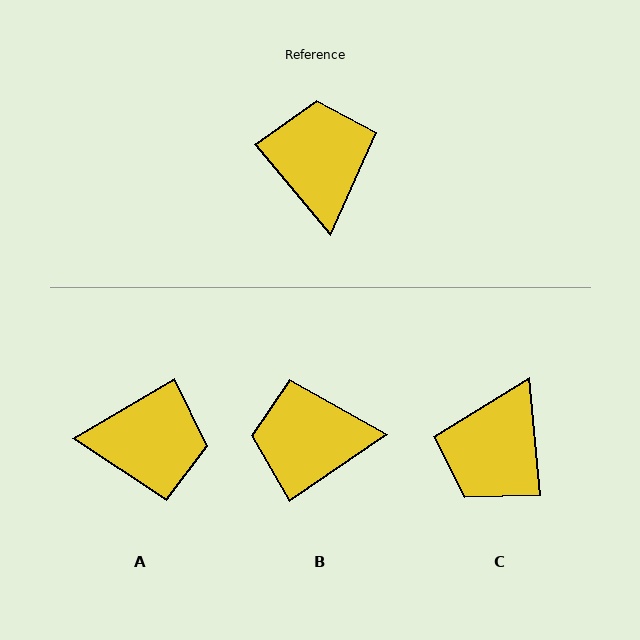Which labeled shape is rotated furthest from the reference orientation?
C, about 146 degrees away.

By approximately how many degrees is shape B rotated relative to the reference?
Approximately 84 degrees counter-clockwise.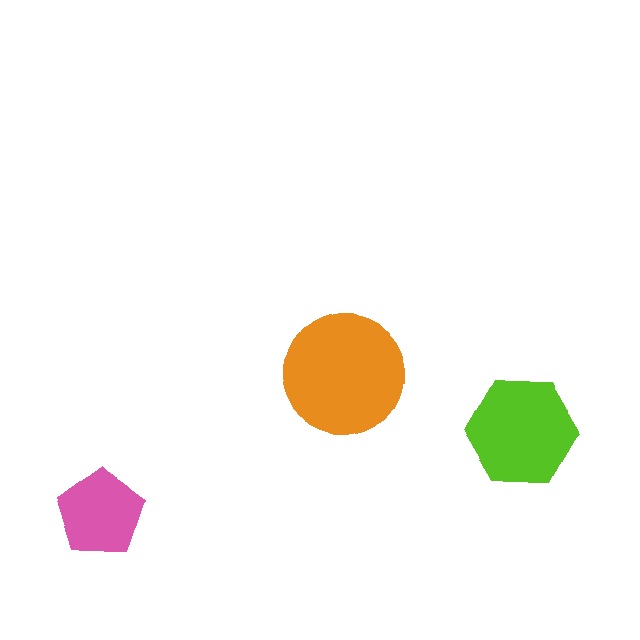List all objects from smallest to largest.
The pink pentagon, the lime hexagon, the orange circle.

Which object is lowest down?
The pink pentagon is bottommost.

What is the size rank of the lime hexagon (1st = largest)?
2nd.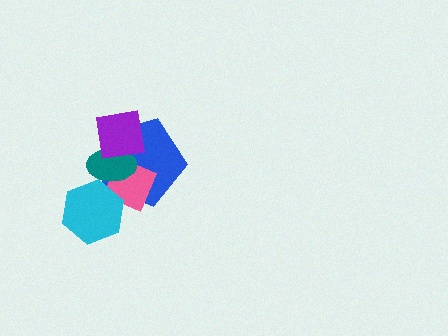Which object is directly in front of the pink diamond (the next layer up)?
The teal ellipse is directly in front of the pink diamond.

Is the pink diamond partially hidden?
Yes, it is partially covered by another shape.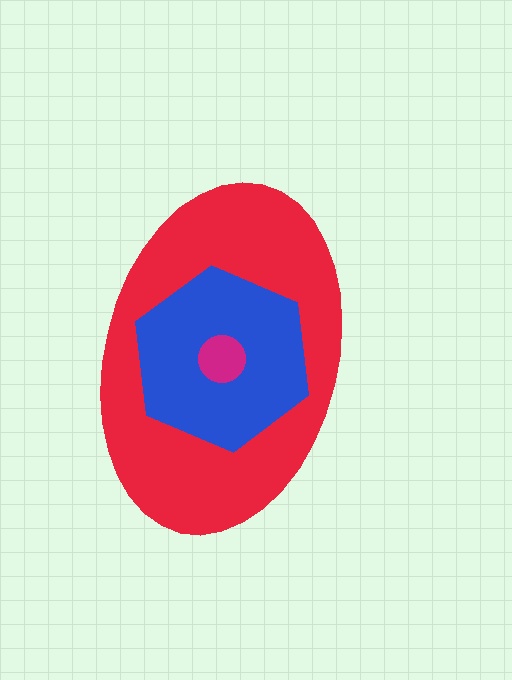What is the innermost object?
The magenta circle.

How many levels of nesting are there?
3.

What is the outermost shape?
The red ellipse.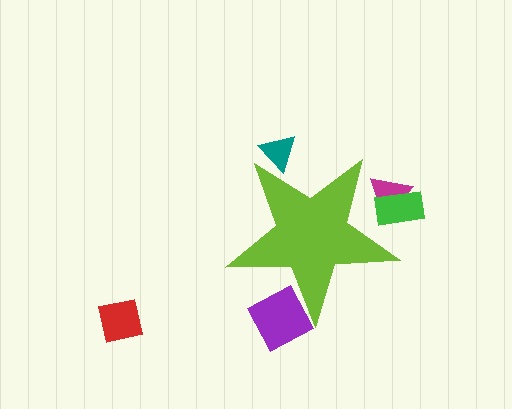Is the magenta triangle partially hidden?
Yes, the magenta triangle is partially hidden behind the lime star.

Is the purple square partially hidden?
Yes, the purple square is partially hidden behind the lime star.